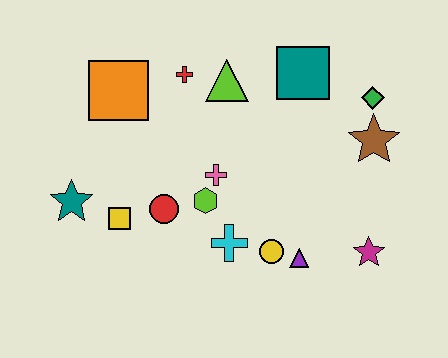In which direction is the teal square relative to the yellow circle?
The teal square is above the yellow circle.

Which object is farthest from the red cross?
The magenta star is farthest from the red cross.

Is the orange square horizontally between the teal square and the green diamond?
No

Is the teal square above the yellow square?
Yes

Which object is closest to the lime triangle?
The red cross is closest to the lime triangle.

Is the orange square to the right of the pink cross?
No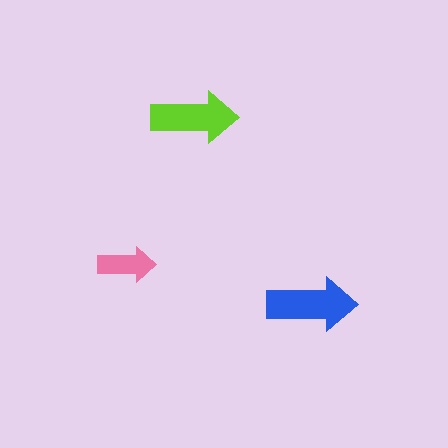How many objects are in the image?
There are 3 objects in the image.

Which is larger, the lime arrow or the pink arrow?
The lime one.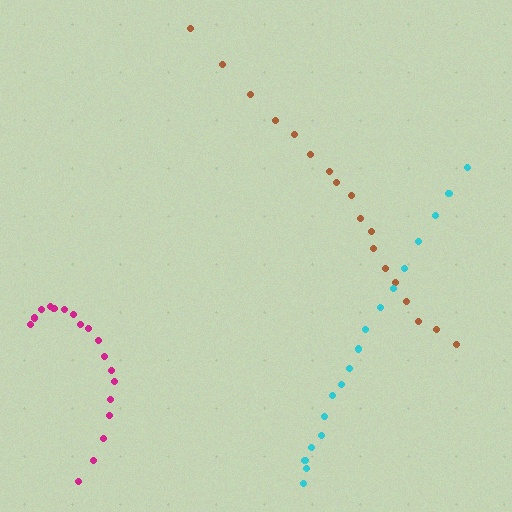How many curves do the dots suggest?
There are 3 distinct paths.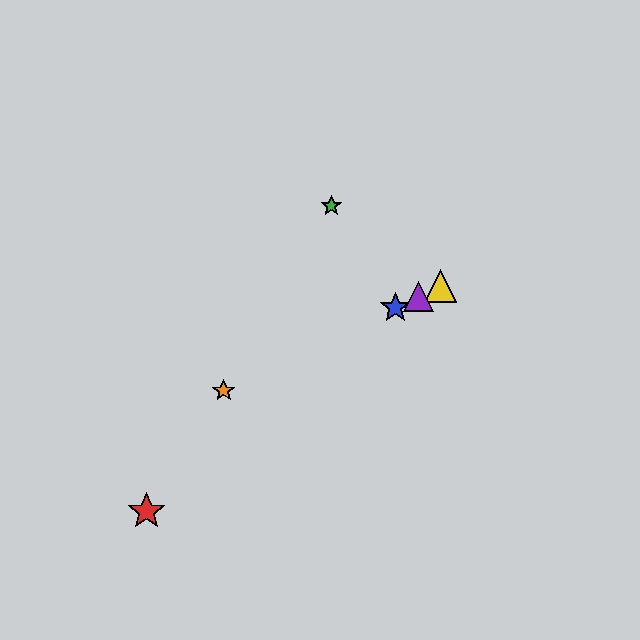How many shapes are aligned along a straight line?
4 shapes (the blue star, the yellow triangle, the purple triangle, the orange star) are aligned along a straight line.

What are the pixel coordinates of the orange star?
The orange star is at (224, 391).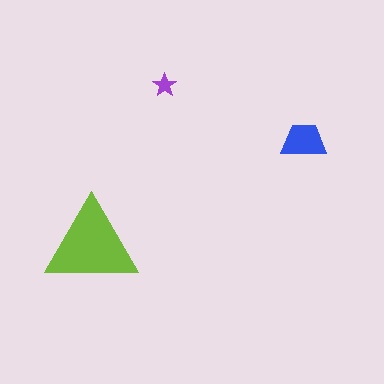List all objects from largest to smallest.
The lime triangle, the blue trapezoid, the purple star.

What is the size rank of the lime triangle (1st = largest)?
1st.